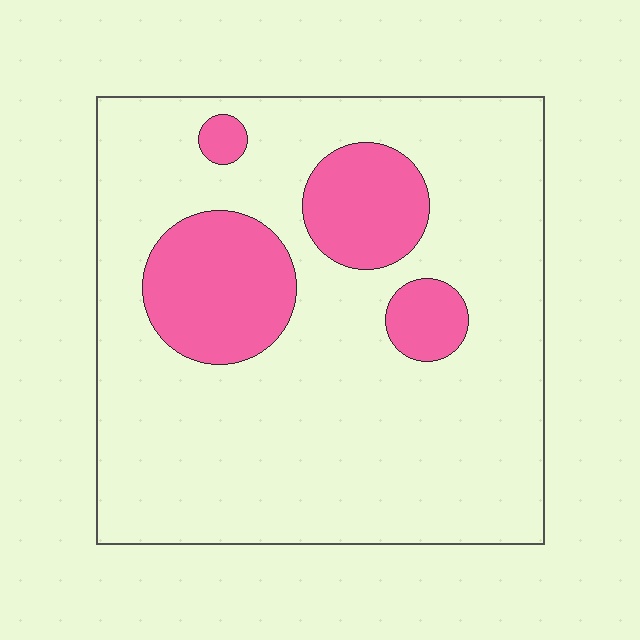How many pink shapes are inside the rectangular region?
4.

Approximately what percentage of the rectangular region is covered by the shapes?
Approximately 20%.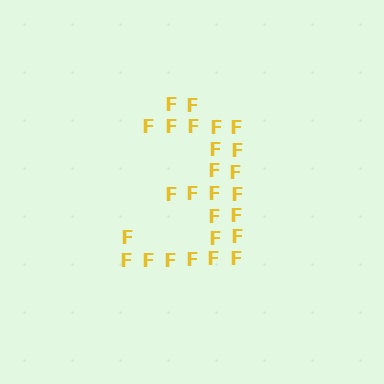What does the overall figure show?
The overall figure shows the digit 3.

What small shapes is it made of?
It is made of small letter F's.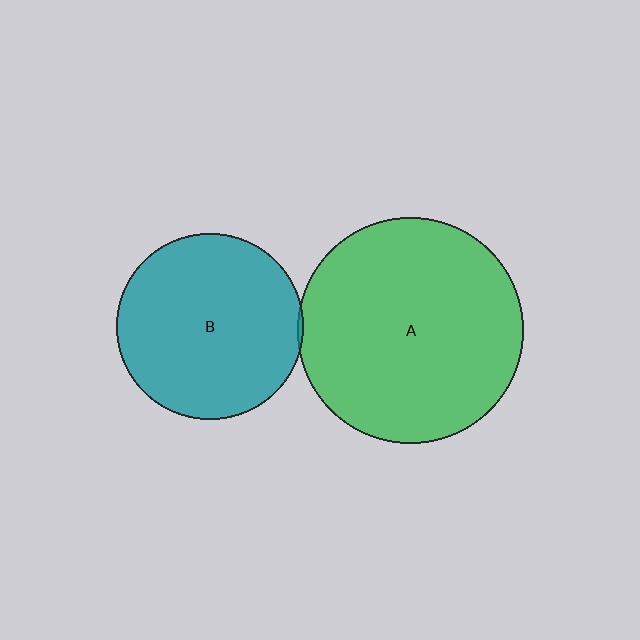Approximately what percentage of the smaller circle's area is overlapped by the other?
Approximately 5%.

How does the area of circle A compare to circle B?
Approximately 1.5 times.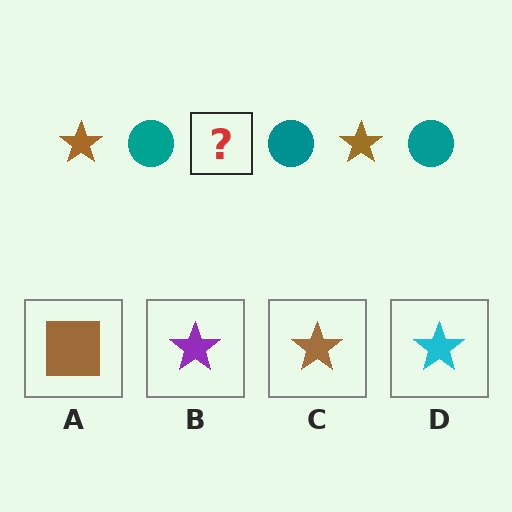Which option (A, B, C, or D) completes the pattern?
C.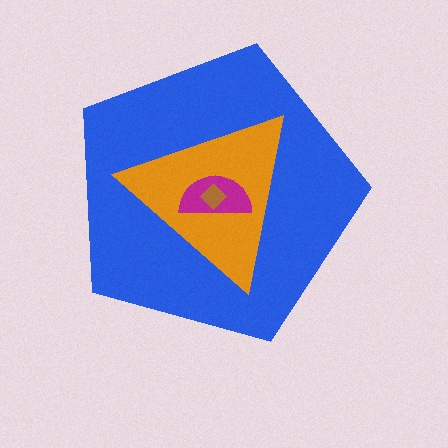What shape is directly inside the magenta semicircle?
The brown diamond.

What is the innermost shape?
The brown diamond.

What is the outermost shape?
The blue pentagon.